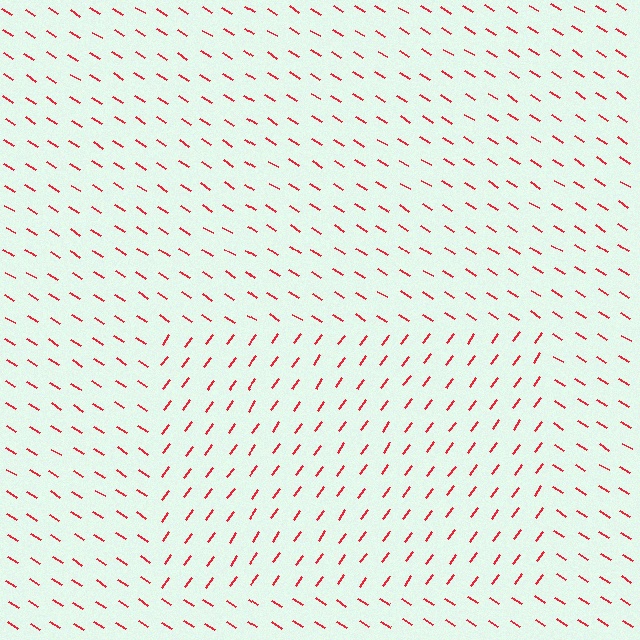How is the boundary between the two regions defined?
The boundary is defined purely by a change in line orientation (approximately 86 degrees difference). All lines are the same color and thickness.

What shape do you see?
I see a rectangle.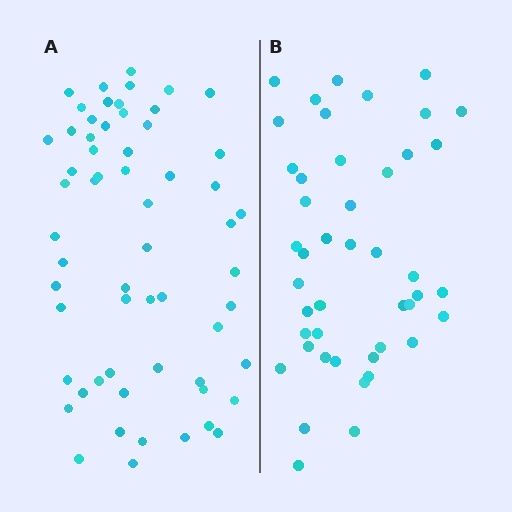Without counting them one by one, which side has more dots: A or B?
Region A (the left region) has more dots.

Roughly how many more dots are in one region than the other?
Region A has approximately 15 more dots than region B.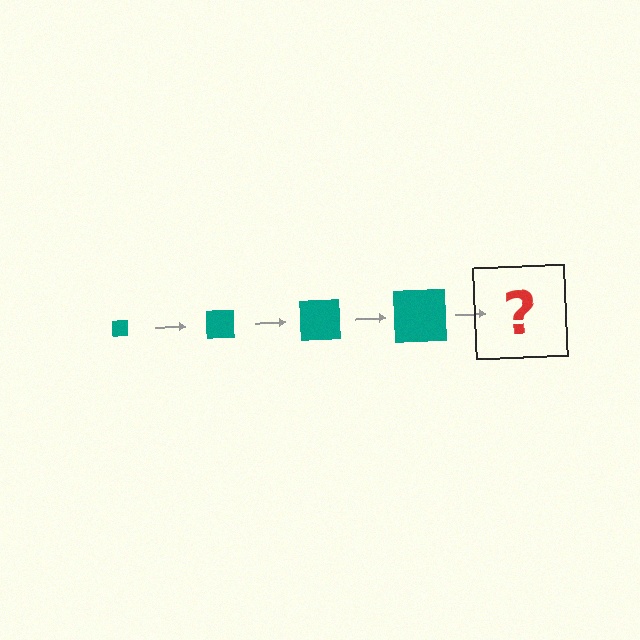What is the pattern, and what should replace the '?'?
The pattern is that the square gets progressively larger each step. The '?' should be a teal square, larger than the previous one.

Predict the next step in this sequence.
The next step is a teal square, larger than the previous one.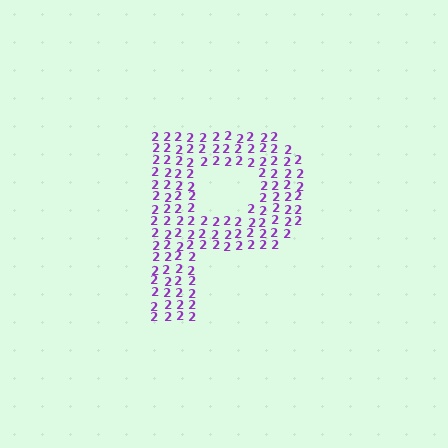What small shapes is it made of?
It is made of small digit 2's.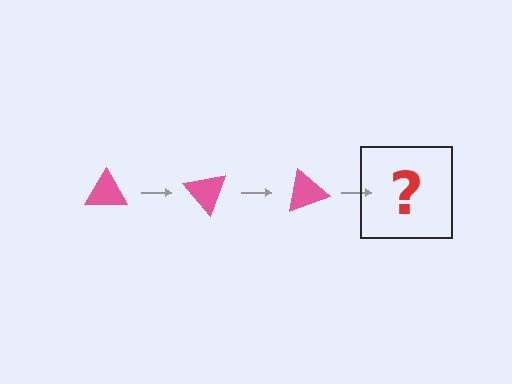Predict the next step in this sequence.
The next step is a pink triangle rotated 150 degrees.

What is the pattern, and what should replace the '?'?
The pattern is that the triangle rotates 50 degrees each step. The '?' should be a pink triangle rotated 150 degrees.